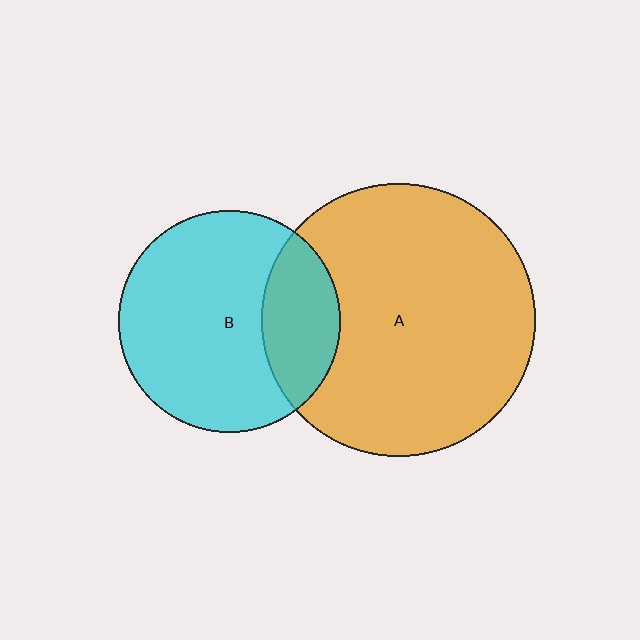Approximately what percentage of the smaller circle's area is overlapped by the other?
Approximately 25%.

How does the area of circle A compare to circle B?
Approximately 1.5 times.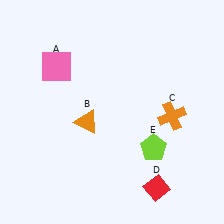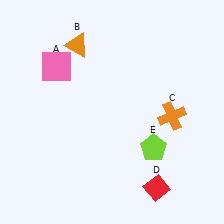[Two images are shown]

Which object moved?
The orange triangle (B) moved up.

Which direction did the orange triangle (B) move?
The orange triangle (B) moved up.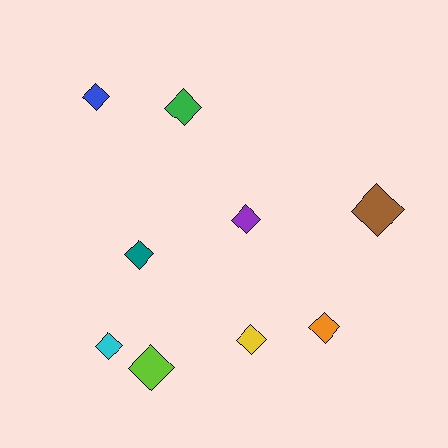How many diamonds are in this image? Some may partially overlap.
There are 9 diamonds.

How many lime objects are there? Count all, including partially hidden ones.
There is 1 lime object.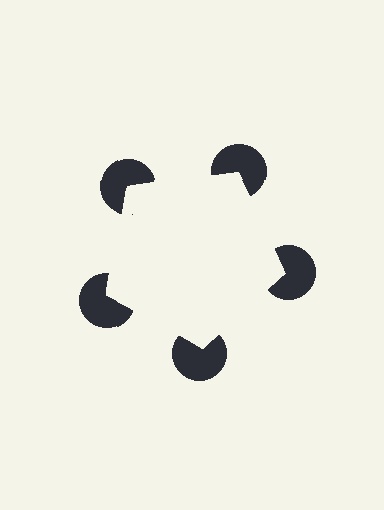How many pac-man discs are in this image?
There are 5 — one at each vertex of the illusory pentagon.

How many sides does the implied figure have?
5 sides.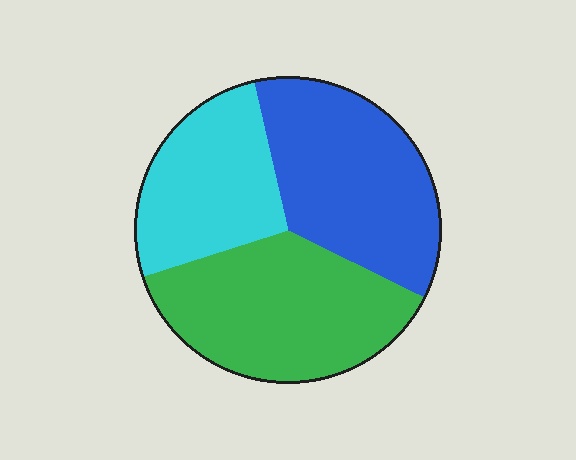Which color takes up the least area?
Cyan, at roughly 25%.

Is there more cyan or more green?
Green.